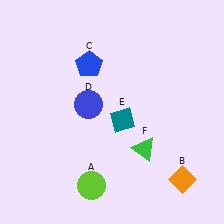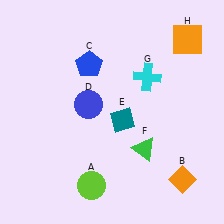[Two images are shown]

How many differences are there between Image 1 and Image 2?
There are 2 differences between the two images.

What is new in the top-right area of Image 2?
An orange square (H) was added in the top-right area of Image 2.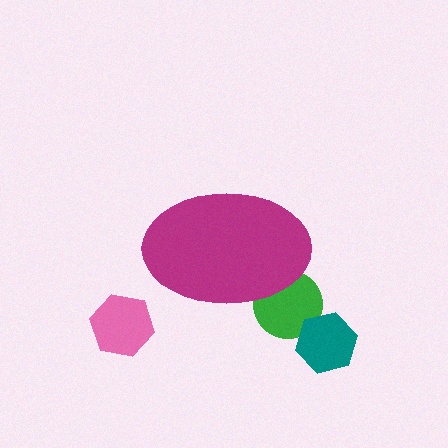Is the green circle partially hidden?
Yes, the green circle is partially hidden behind the magenta ellipse.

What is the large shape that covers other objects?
A magenta ellipse.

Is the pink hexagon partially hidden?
No, the pink hexagon is fully visible.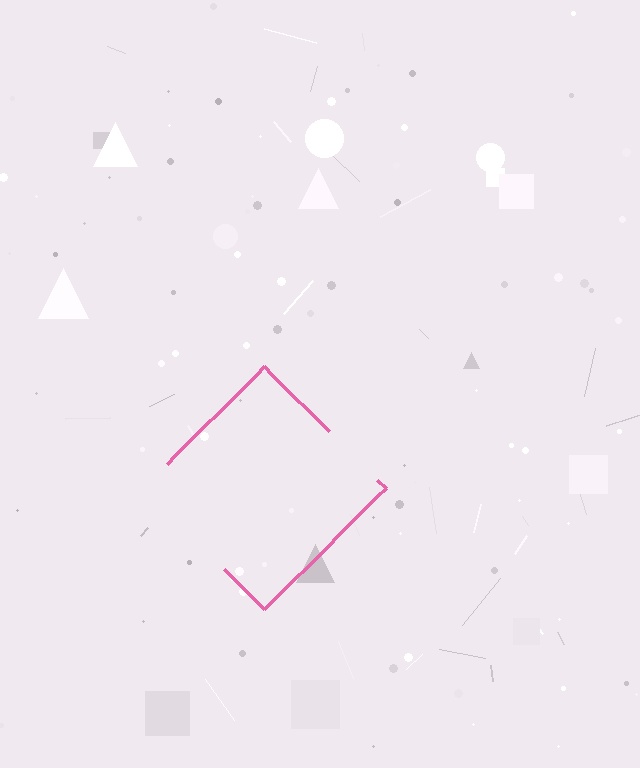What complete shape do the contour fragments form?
The contour fragments form a diamond.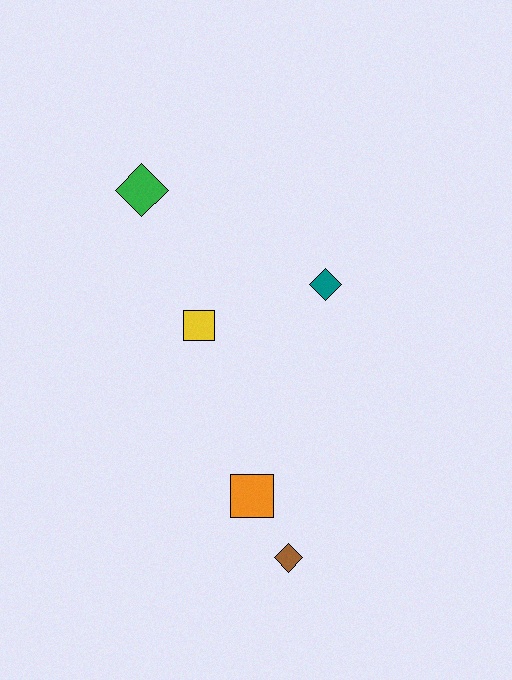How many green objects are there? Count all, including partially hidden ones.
There is 1 green object.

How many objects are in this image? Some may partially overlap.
There are 5 objects.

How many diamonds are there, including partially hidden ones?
There are 3 diamonds.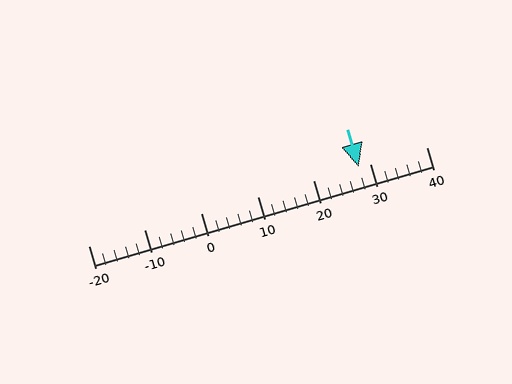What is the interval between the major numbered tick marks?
The major tick marks are spaced 10 units apart.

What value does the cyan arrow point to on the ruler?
The cyan arrow points to approximately 28.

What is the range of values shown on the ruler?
The ruler shows values from -20 to 40.